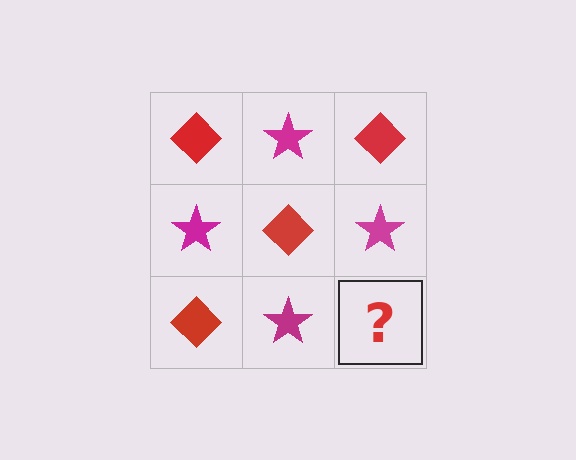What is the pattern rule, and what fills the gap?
The rule is that it alternates red diamond and magenta star in a checkerboard pattern. The gap should be filled with a red diamond.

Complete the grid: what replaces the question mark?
The question mark should be replaced with a red diamond.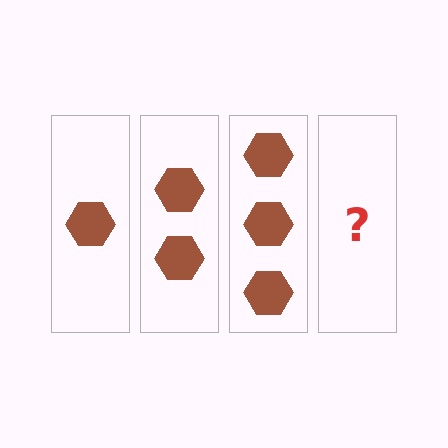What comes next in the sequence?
The next element should be 4 hexagons.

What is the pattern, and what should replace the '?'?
The pattern is that each step adds one more hexagon. The '?' should be 4 hexagons.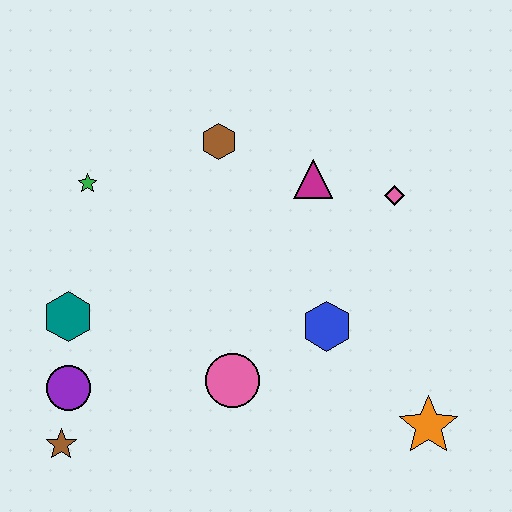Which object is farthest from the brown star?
The pink diamond is farthest from the brown star.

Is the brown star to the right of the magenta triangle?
No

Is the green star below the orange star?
No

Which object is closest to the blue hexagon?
The pink circle is closest to the blue hexagon.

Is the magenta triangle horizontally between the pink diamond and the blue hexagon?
No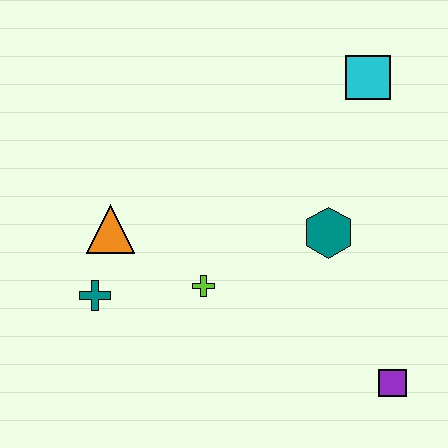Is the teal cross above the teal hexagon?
No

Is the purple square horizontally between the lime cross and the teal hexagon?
No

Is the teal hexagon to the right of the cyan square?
No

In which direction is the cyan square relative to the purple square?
The cyan square is above the purple square.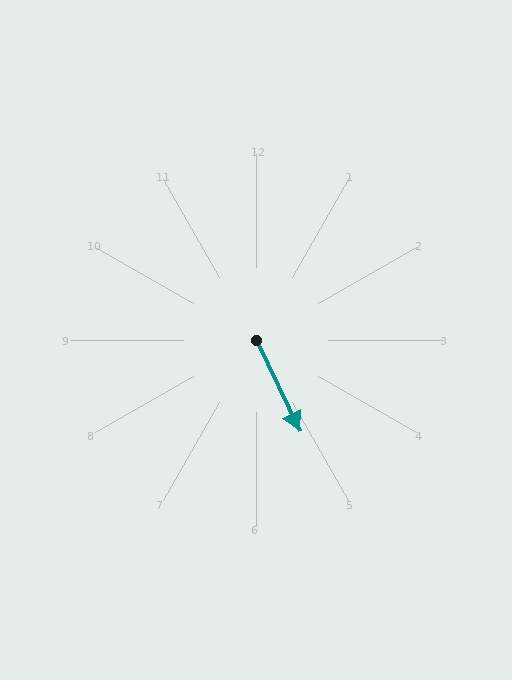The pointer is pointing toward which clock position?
Roughly 5 o'clock.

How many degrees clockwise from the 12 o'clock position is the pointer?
Approximately 154 degrees.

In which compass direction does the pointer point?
Southeast.